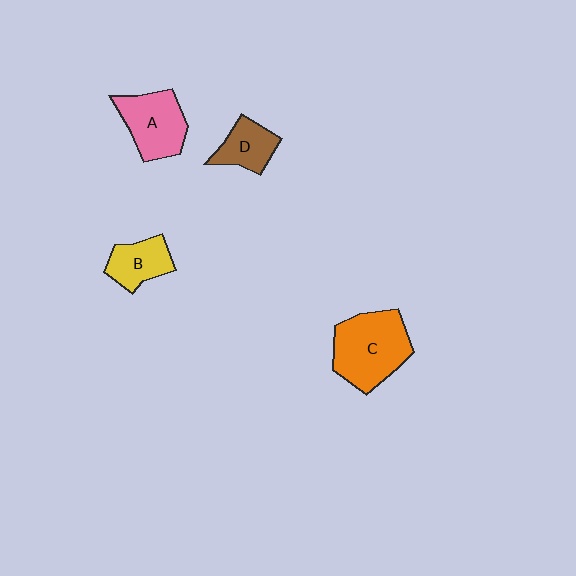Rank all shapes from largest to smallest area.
From largest to smallest: C (orange), A (pink), B (yellow), D (brown).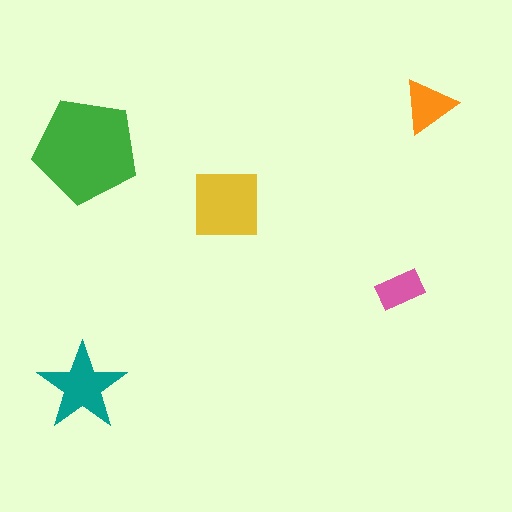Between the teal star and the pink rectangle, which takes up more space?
The teal star.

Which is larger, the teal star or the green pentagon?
The green pentagon.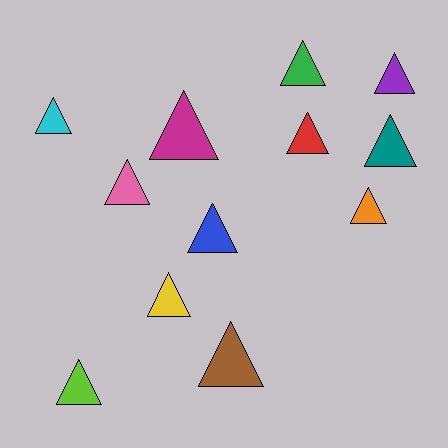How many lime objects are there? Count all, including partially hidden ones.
There is 1 lime object.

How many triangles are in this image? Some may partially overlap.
There are 12 triangles.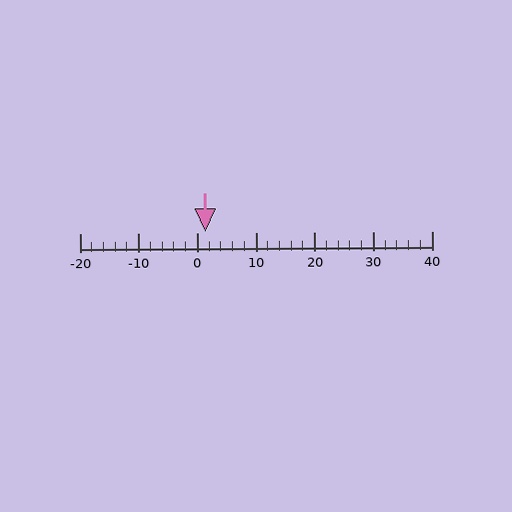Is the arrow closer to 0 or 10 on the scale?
The arrow is closer to 0.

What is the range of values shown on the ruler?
The ruler shows values from -20 to 40.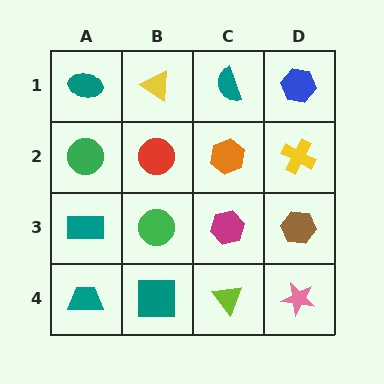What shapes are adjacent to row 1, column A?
A green circle (row 2, column A), a yellow triangle (row 1, column B).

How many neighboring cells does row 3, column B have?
4.